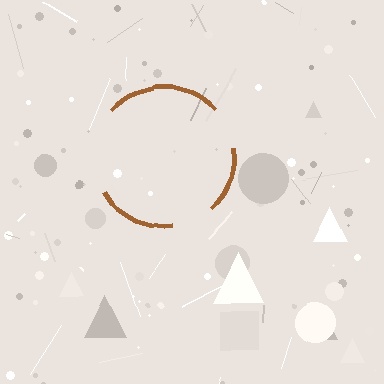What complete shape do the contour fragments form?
The contour fragments form a circle.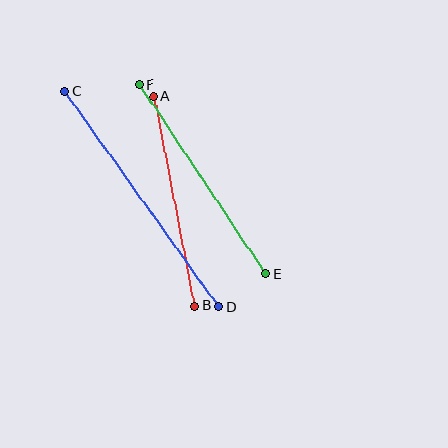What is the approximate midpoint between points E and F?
The midpoint is at approximately (203, 179) pixels.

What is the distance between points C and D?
The distance is approximately 264 pixels.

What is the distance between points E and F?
The distance is approximately 228 pixels.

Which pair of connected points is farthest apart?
Points C and D are farthest apart.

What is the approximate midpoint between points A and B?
The midpoint is at approximately (174, 201) pixels.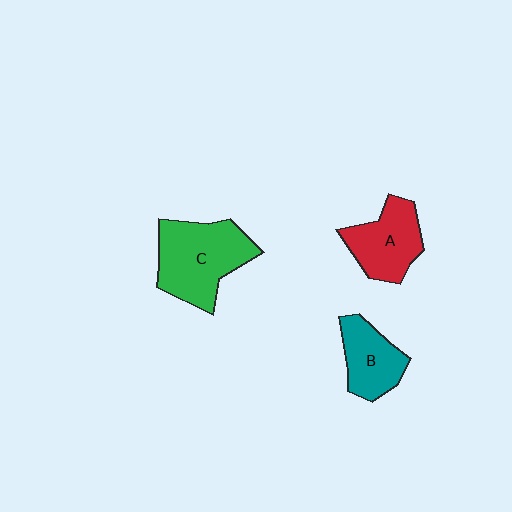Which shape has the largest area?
Shape C (green).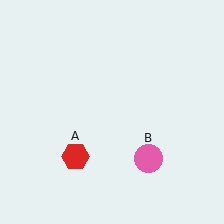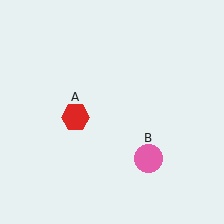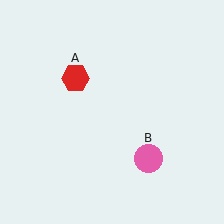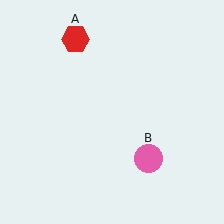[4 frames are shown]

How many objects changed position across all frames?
1 object changed position: red hexagon (object A).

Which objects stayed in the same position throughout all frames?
Pink circle (object B) remained stationary.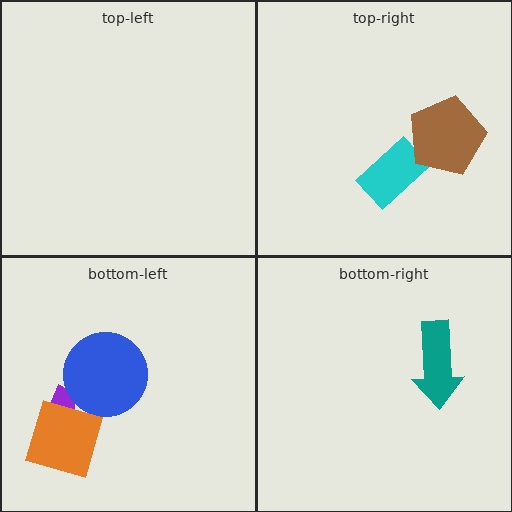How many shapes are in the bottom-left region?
3.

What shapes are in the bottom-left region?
The purple semicircle, the blue circle, the orange square.